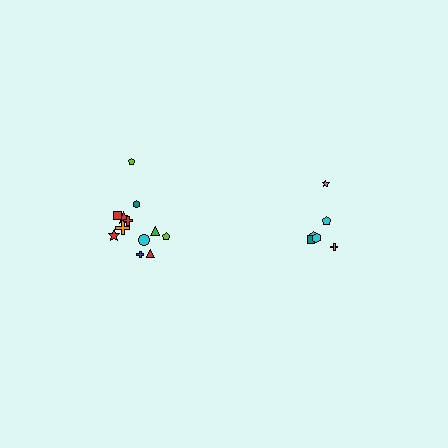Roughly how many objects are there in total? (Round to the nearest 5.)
Roughly 20 objects in total.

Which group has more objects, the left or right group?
The left group.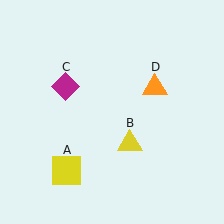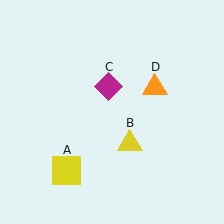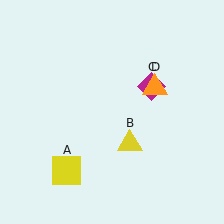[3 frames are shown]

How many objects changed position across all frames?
1 object changed position: magenta diamond (object C).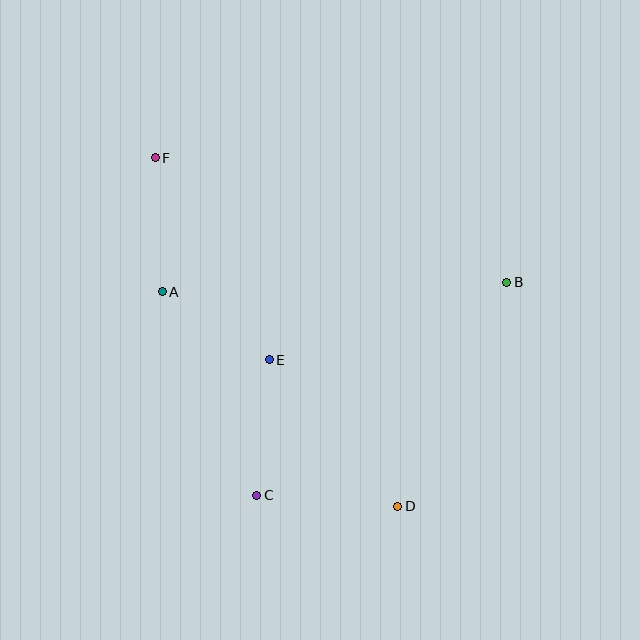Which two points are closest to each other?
Points A and E are closest to each other.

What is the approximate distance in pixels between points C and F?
The distance between C and F is approximately 353 pixels.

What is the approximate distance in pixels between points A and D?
The distance between A and D is approximately 319 pixels.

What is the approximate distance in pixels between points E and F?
The distance between E and F is approximately 232 pixels.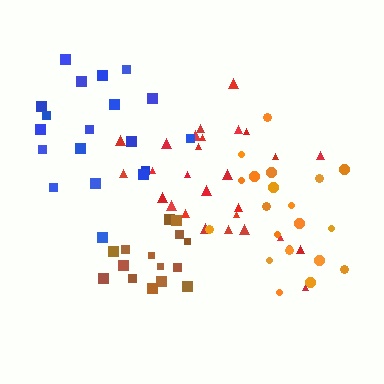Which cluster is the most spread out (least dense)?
Blue.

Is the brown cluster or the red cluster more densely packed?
Brown.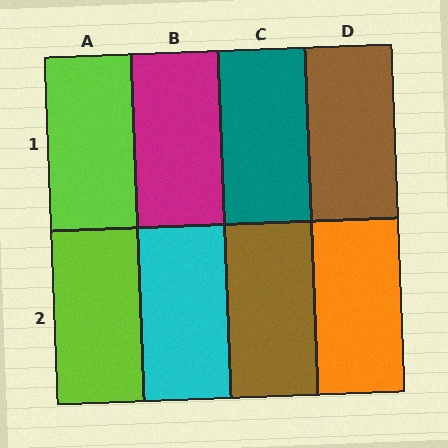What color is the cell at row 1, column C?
Teal.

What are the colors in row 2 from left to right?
Lime, cyan, brown, orange.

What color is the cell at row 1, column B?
Magenta.